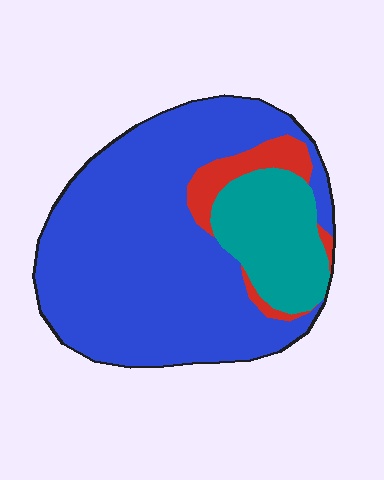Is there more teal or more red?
Teal.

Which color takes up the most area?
Blue, at roughly 75%.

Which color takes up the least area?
Red, at roughly 10%.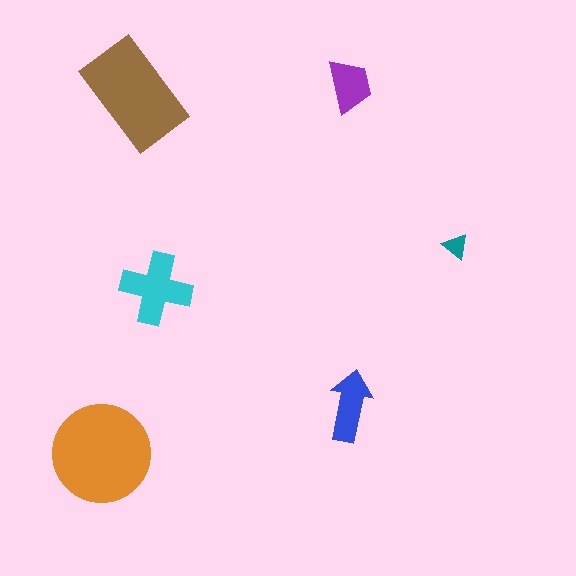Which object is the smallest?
The teal triangle.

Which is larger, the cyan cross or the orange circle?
The orange circle.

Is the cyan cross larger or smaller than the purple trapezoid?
Larger.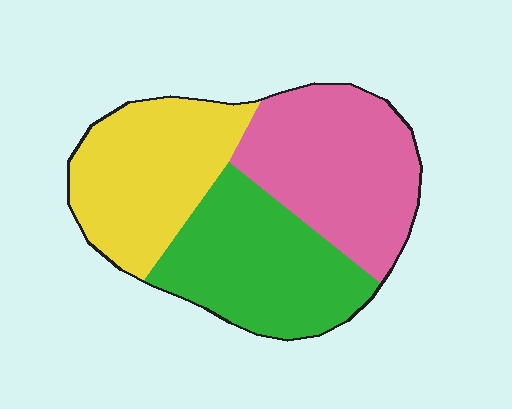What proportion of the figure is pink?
Pink covers about 35% of the figure.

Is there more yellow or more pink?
Pink.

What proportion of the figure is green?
Green takes up between a sixth and a third of the figure.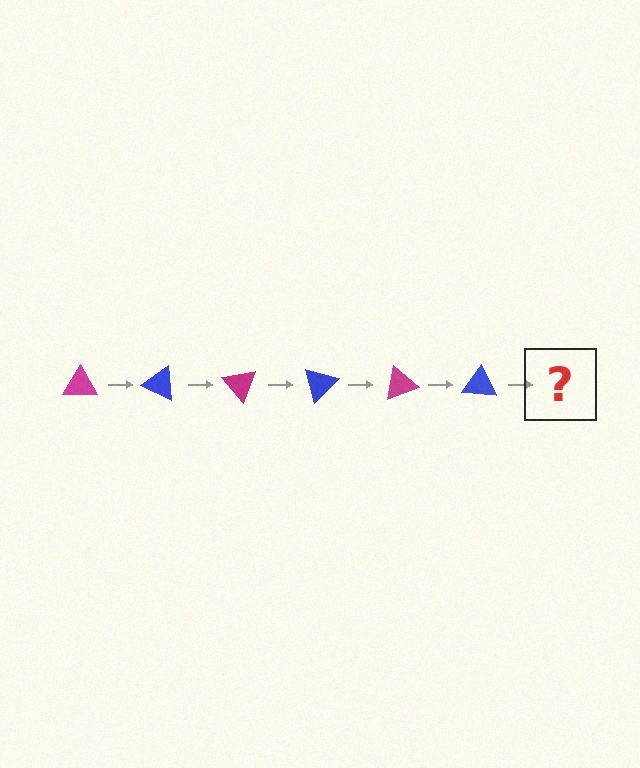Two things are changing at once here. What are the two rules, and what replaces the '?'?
The two rules are that it rotates 25 degrees each step and the color cycles through magenta and blue. The '?' should be a magenta triangle, rotated 150 degrees from the start.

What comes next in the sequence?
The next element should be a magenta triangle, rotated 150 degrees from the start.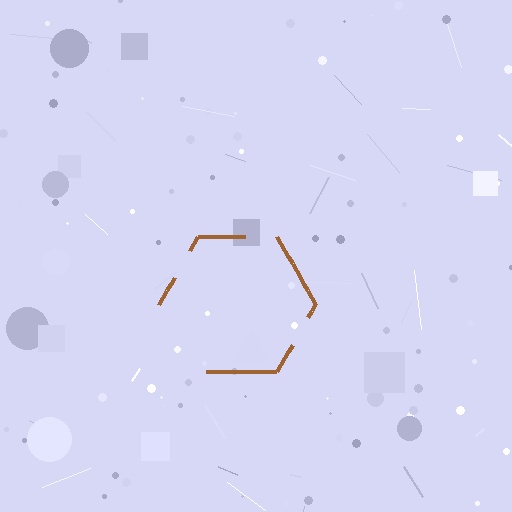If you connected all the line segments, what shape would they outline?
They would outline a hexagon.